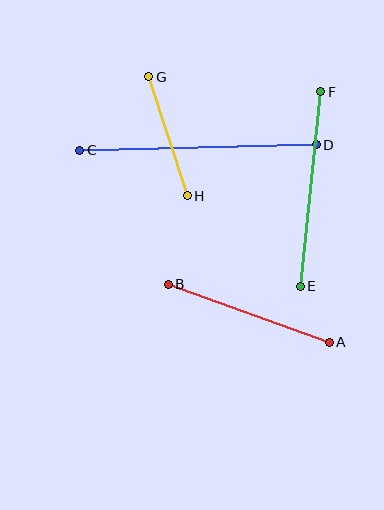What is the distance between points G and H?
The distance is approximately 125 pixels.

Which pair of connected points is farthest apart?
Points C and D are farthest apart.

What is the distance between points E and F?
The distance is approximately 196 pixels.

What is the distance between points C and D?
The distance is approximately 237 pixels.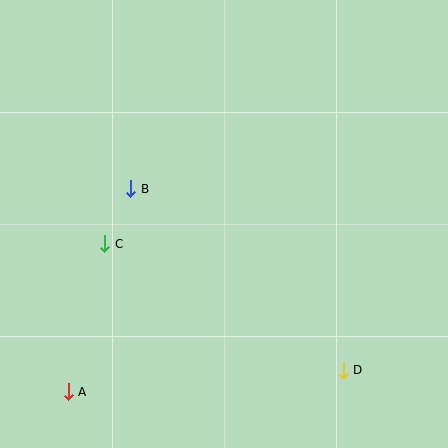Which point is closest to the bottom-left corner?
Point A is closest to the bottom-left corner.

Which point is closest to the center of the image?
Point B at (131, 189) is closest to the center.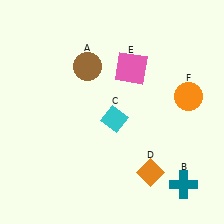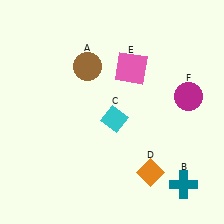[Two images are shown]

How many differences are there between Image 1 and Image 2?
There is 1 difference between the two images.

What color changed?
The circle (F) changed from orange in Image 1 to magenta in Image 2.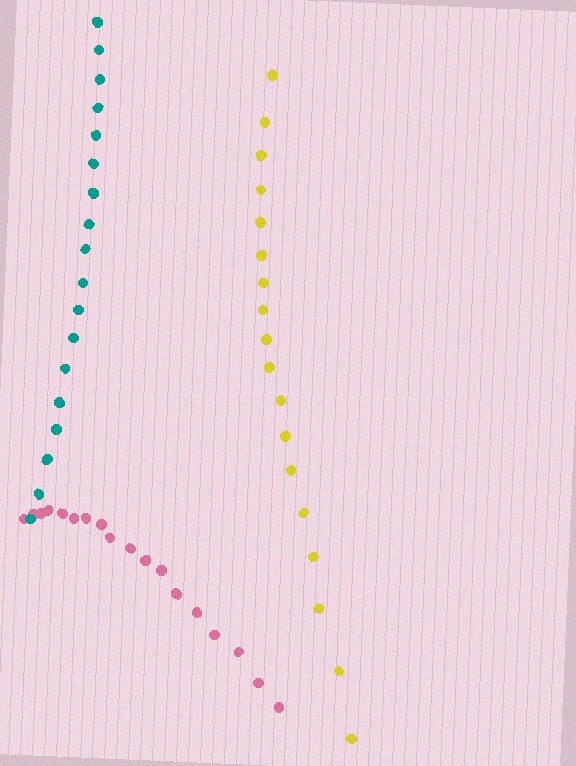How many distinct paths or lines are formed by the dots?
There are 3 distinct paths.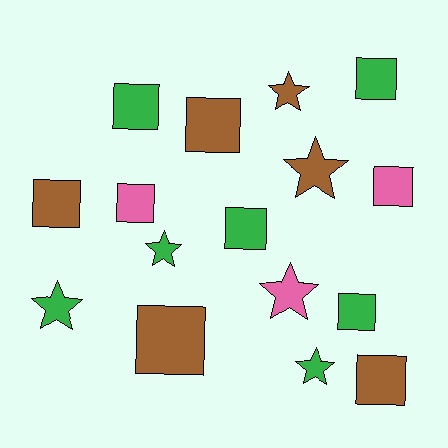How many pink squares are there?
There are 2 pink squares.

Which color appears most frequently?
Green, with 7 objects.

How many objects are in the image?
There are 16 objects.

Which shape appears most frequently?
Square, with 10 objects.